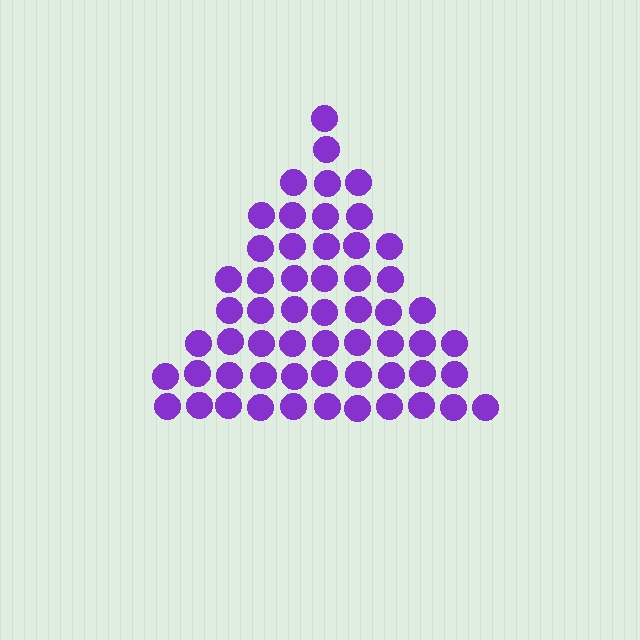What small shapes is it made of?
It is made of small circles.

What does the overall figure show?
The overall figure shows a triangle.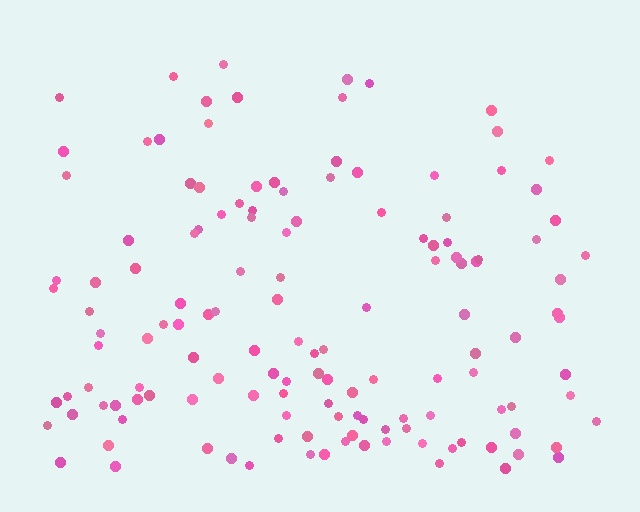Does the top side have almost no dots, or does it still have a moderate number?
Still a moderate number, just noticeably fewer than the bottom.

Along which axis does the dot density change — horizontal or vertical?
Vertical.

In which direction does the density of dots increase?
From top to bottom, with the bottom side densest.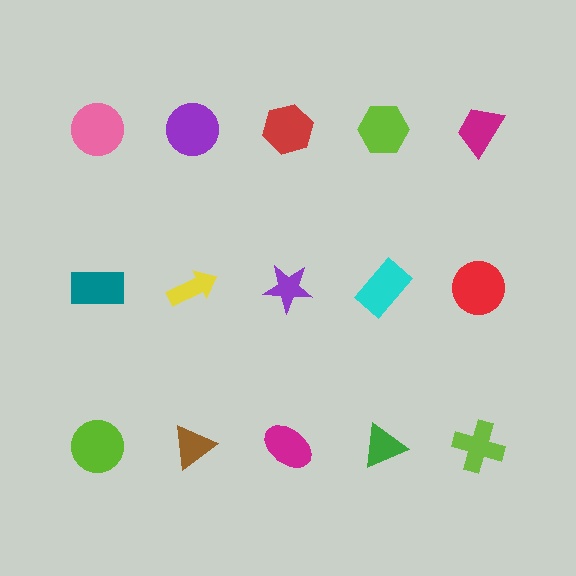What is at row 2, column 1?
A teal rectangle.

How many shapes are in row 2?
5 shapes.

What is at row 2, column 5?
A red circle.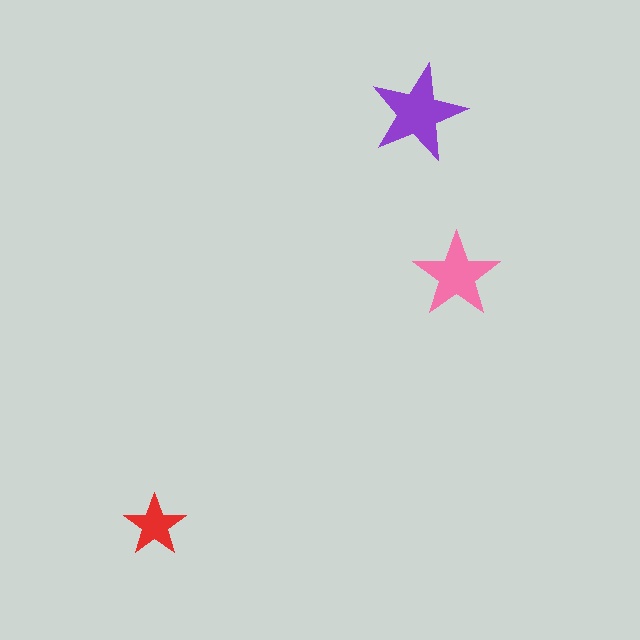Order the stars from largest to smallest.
the purple one, the pink one, the red one.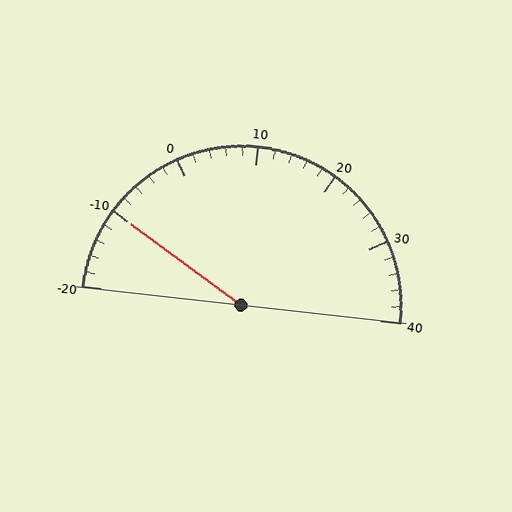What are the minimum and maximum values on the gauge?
The gauge ranges from -20 to 40.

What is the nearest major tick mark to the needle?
The nearest major tick mark is -10.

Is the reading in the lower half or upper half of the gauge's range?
The reading is in the lower half of the range (-20 to 40).